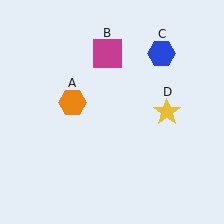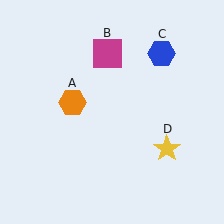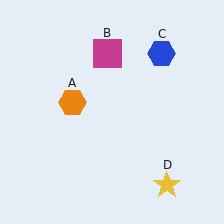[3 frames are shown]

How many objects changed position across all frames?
1 object changed position: yellow star (object D).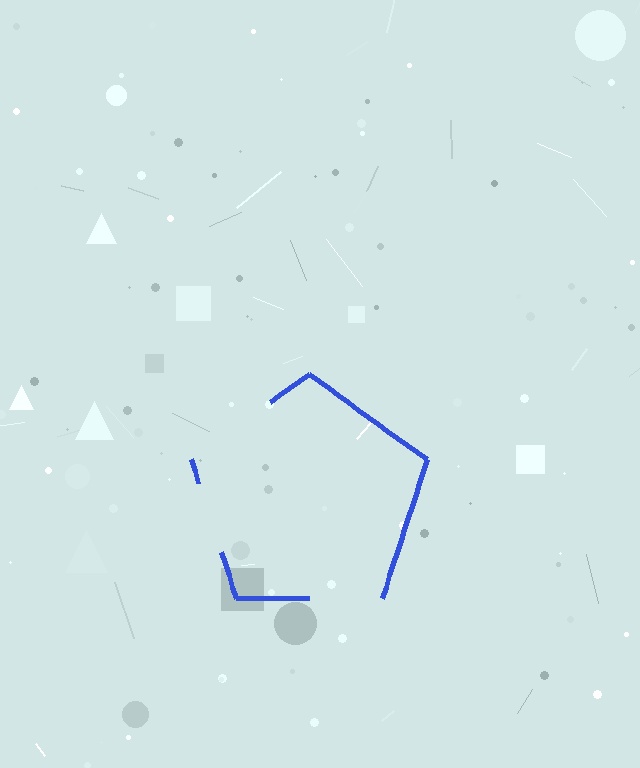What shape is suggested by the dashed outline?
The dashed outline suggests a pentagon.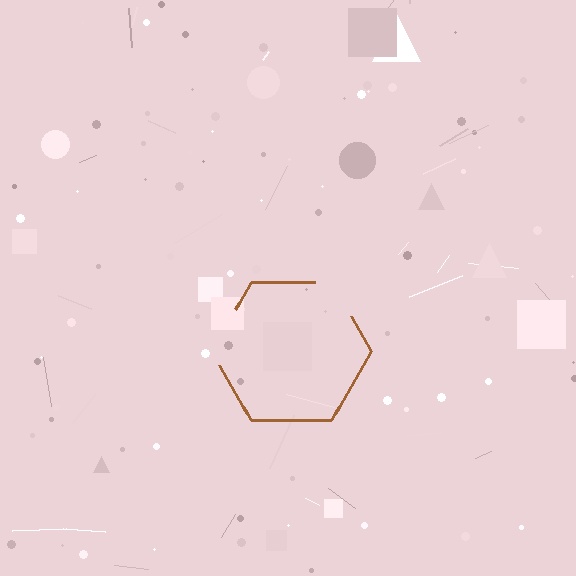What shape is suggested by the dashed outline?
The dashed outline suggests a hexagon.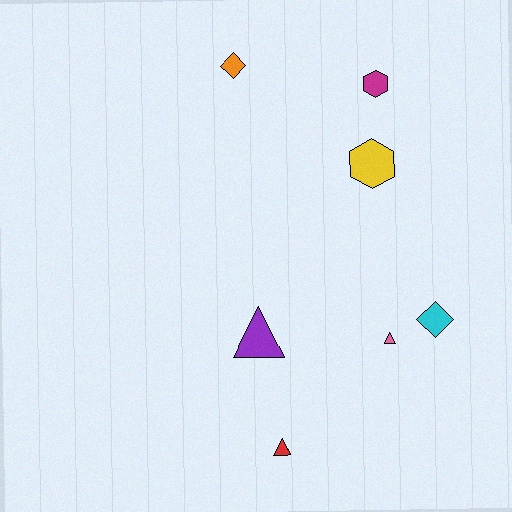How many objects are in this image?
There are 7 objects.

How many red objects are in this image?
There is 1 red object.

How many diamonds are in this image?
There are 2 diamonds.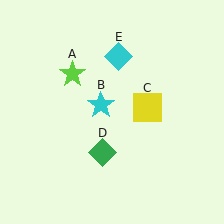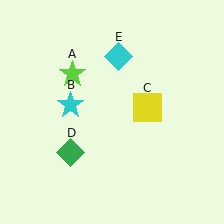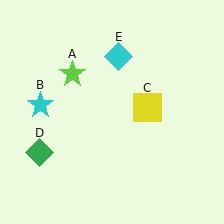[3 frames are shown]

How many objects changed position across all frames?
2 objects changed position: cyan star (object B), green diamond (object D).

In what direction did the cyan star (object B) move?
The cyan star (object B) moved left.